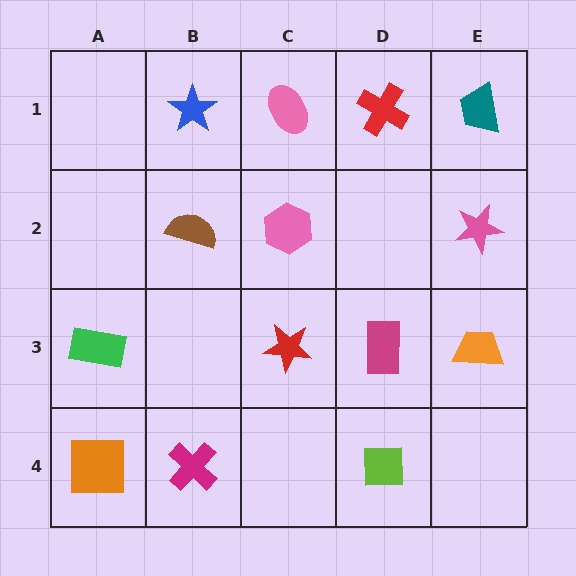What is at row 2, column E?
A pink star.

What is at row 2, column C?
A pink hexagon.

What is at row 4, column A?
An orange square.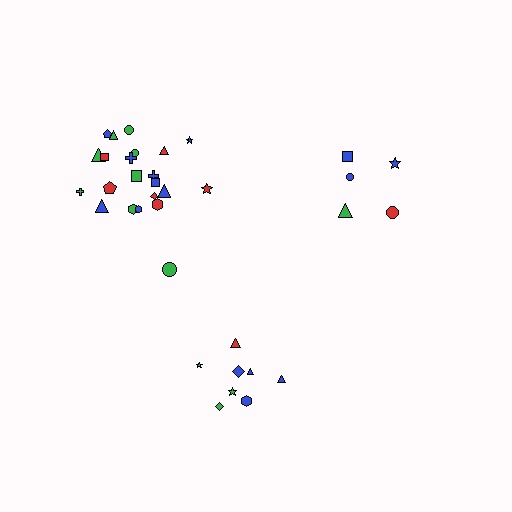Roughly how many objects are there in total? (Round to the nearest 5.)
Roughly 35 objects in total.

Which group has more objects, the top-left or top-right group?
The top-left group.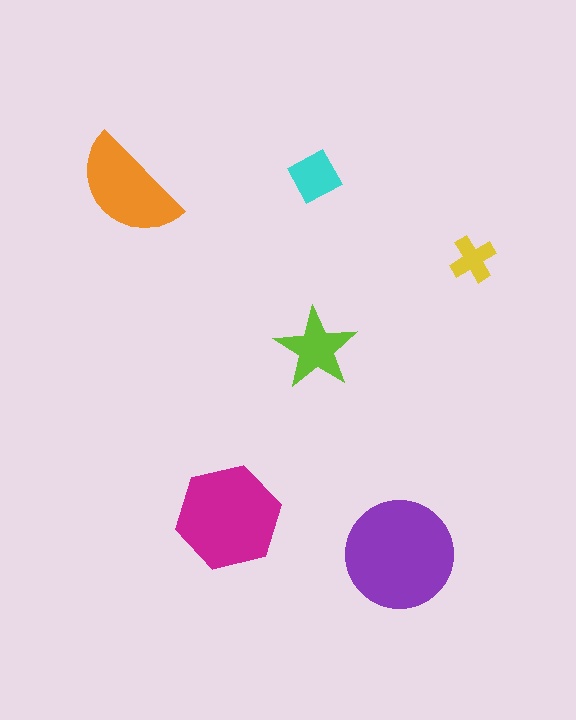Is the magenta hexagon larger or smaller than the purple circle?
Smaller.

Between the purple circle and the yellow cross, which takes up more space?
The purple circle.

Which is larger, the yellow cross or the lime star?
The lime star.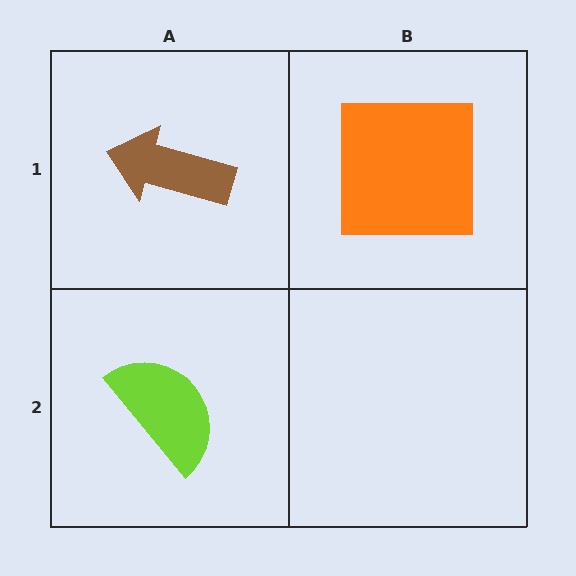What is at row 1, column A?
A brown arrow.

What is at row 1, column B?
An orange square.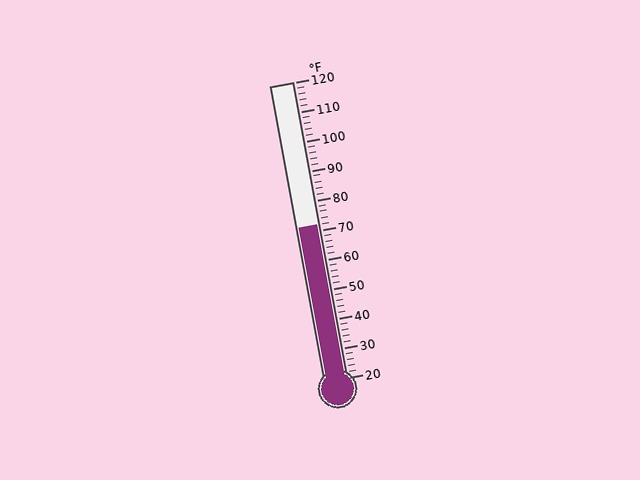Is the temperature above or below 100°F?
The temperature is below 100°F.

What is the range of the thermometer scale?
The thermometer scale ranges from 20°F to 120°F.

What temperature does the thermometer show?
The thermometer shows approximately 72°F.